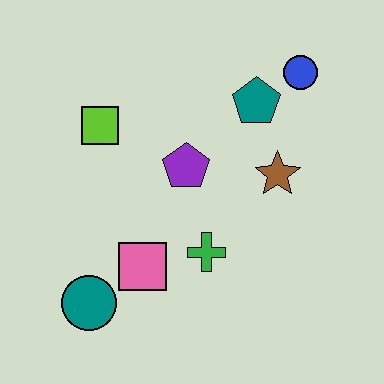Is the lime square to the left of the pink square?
Yes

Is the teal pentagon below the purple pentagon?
No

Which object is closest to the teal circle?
The pink square is closest to the teal circle.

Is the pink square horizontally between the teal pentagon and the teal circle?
Yes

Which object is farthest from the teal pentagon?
The teal circle is farthest from the teal pentagon.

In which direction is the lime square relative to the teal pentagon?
The lime square is to the left of the teal pentagon.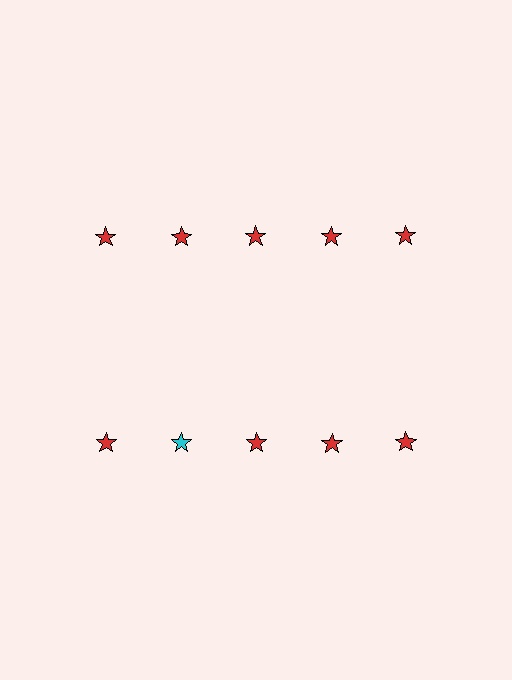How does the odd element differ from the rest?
It has a different color: cyan instead of red.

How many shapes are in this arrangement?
There are 10 shapes arranged in a grid pattern.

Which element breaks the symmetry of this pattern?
The cyan star in the second row, second from left column breaks the symmetry. All other shapes are red stars.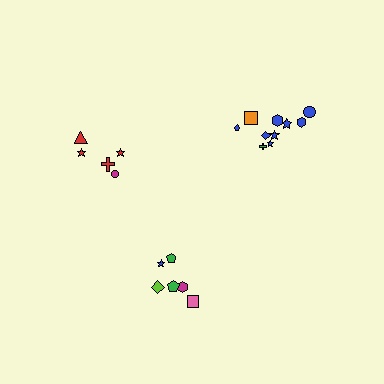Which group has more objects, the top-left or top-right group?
The top-right group.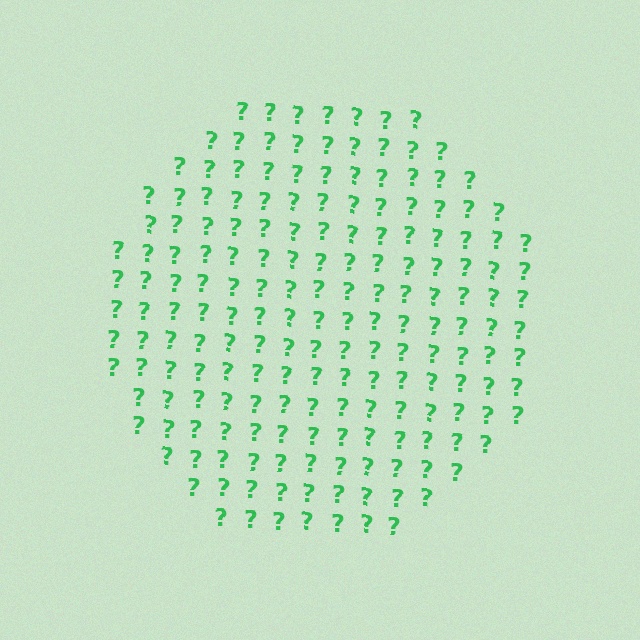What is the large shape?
The large shape is a circle.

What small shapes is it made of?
It is made of small question marks.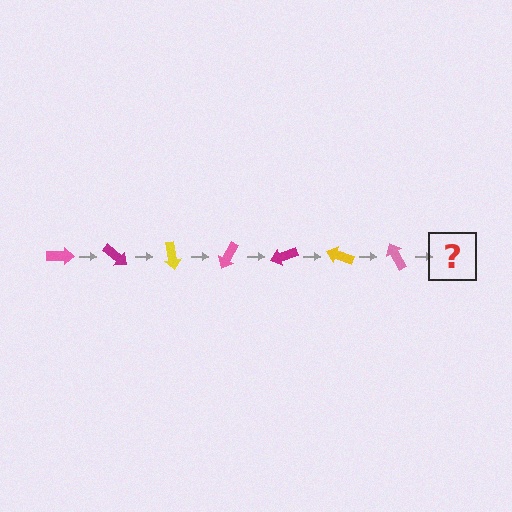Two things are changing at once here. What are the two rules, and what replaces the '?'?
The two rules are that it rotates 40 degrees each step and the color cycles through pink, magenta, and yellow. The '?' should be a magenta arrow, rotated 280 degrees from the start.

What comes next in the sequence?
The next element should be a magenta arrow, rotated 280 degrees from the start.